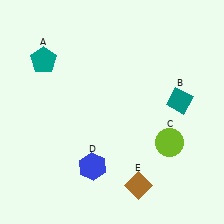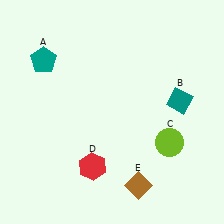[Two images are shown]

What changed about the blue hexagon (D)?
In Image 1, D is blue. In Image 2, it changed to red.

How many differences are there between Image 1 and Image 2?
There is 1 difference between the two images.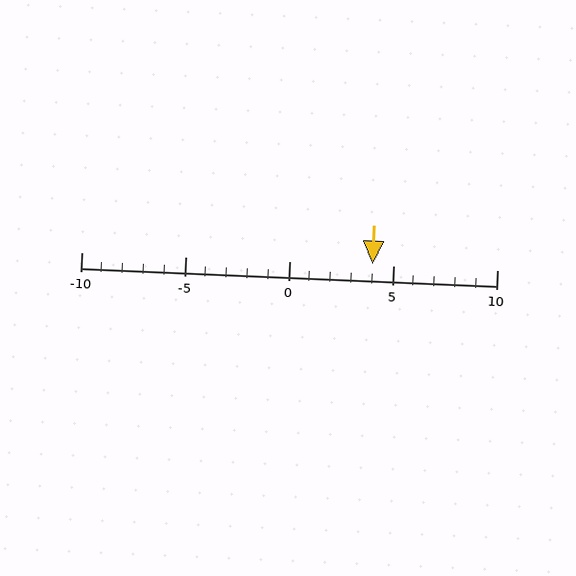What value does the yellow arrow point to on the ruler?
The yellow arrow points to approximately 4.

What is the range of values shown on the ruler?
The ruler shows values from -10 to 10.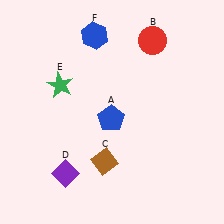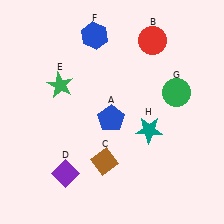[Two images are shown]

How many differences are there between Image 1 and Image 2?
There are 2 differences between the two images.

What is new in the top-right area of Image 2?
A green circle (G) was added in the top-right area of Image 2.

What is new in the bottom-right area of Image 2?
A teal star (H) was added in the bottom-right area of Image 2.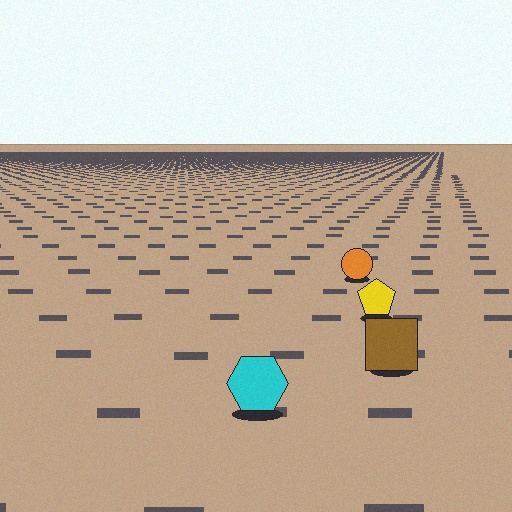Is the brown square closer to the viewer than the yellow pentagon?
Yes. The brown square is closer — you can tell from the texture gradient: the ground texture is coarser near it.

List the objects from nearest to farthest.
From nearest to farthest: the cyan hexagon, the brown square, the yellow pentagon, the orange circle.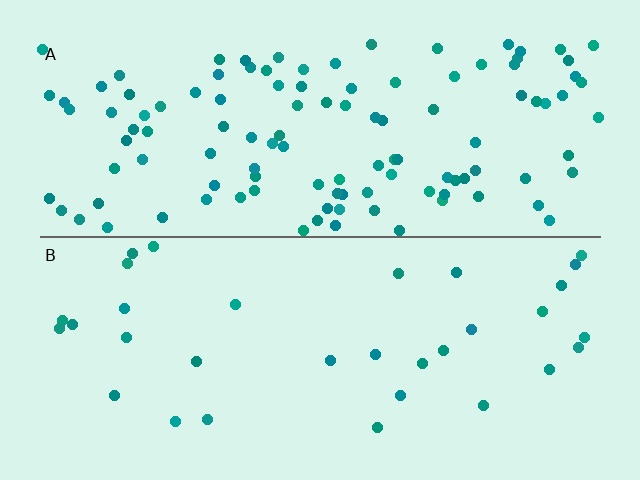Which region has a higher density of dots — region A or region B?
A (the top).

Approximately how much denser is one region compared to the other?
Approximately 3.5× — region A over region B.